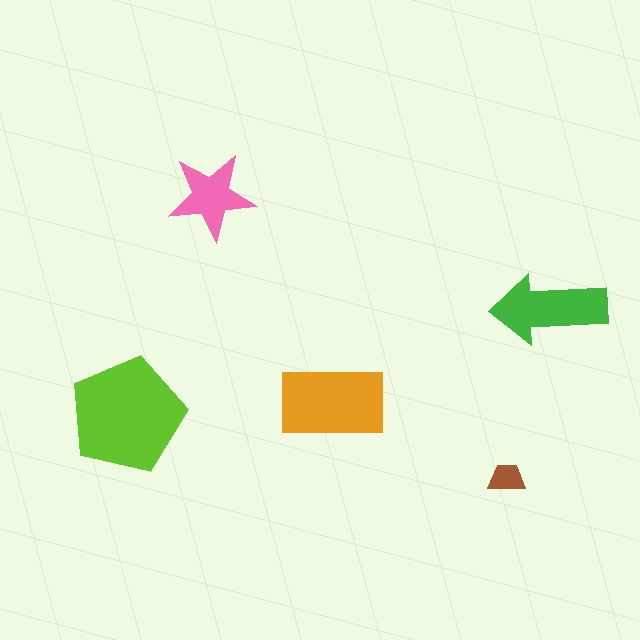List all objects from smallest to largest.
The brown trapezoid, the pink star, the green arrow, the orange rectangle, the lime pentagon.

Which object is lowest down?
The brown trapezoid is bottommost.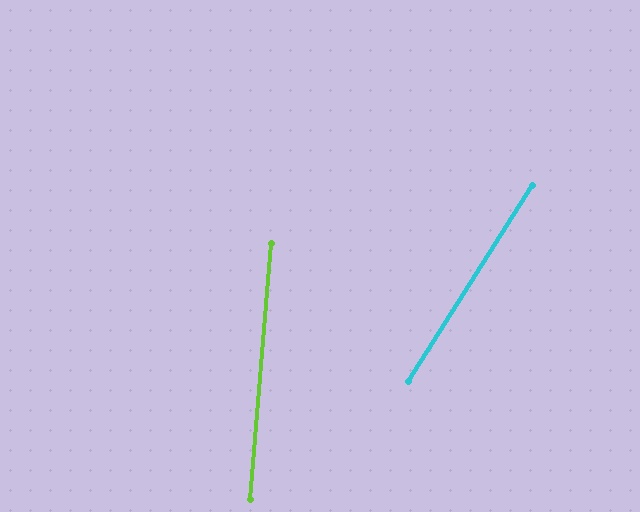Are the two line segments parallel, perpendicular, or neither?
Neither parallel nor perpendicular — they differ by about 28°.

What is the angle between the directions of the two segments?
Approximately 28 degrees.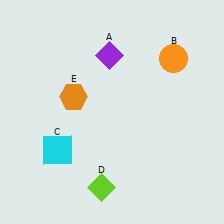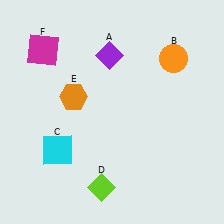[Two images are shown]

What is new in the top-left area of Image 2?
A magenta square (F) was added in the top-left area of Image 2.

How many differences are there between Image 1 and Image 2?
There is 1 difference between the two images.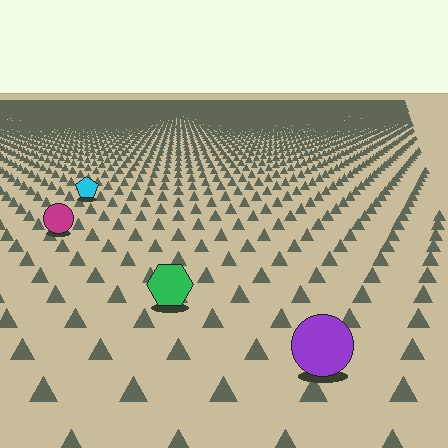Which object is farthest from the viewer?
The cyan pentagon is farthest from the viewer. It appears smaller and the ground texture around it is denser.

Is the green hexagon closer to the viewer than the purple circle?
No. The purple circle is closer — you can tell from the texture gradient: the ground texture is coarser near it.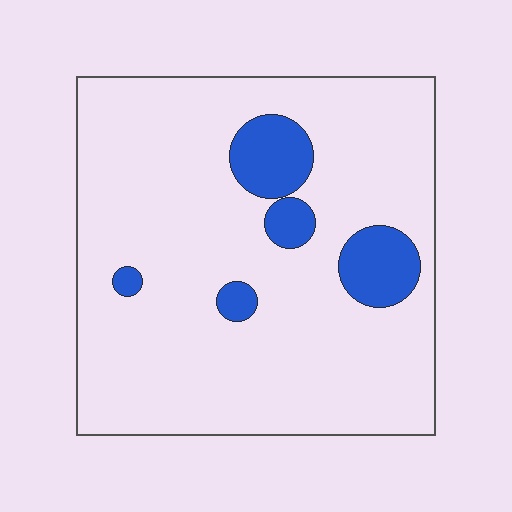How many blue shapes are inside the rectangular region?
5.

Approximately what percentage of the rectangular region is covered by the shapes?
Approximately 10%.